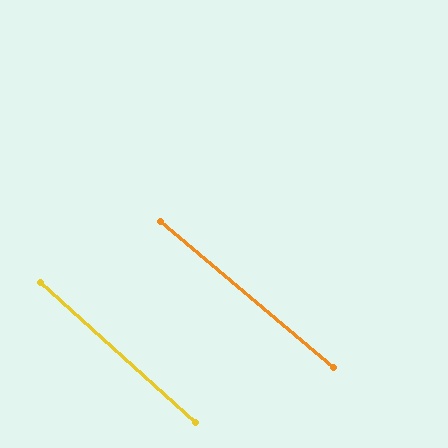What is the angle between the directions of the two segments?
Approximately 2 degrees.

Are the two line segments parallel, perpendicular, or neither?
Parallel — their directions differ by only 1.7°.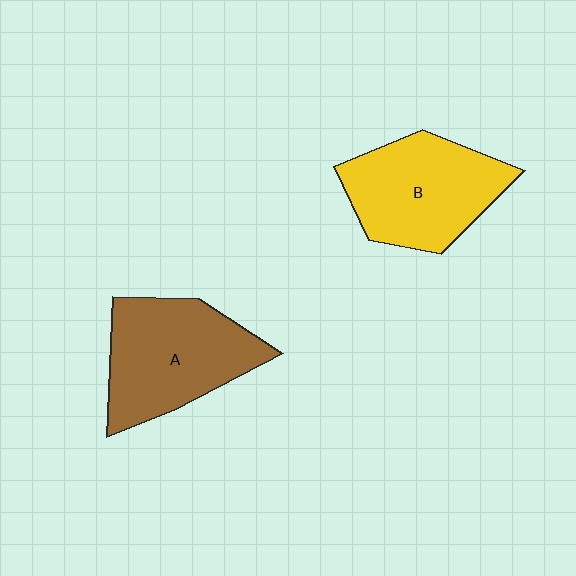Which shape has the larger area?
Shape A (brown).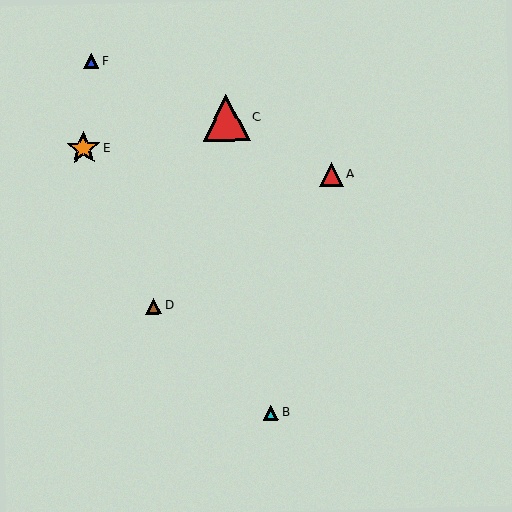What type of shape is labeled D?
Shape D is a brown triangle.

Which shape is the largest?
The red triangle (labeled C) is the largest.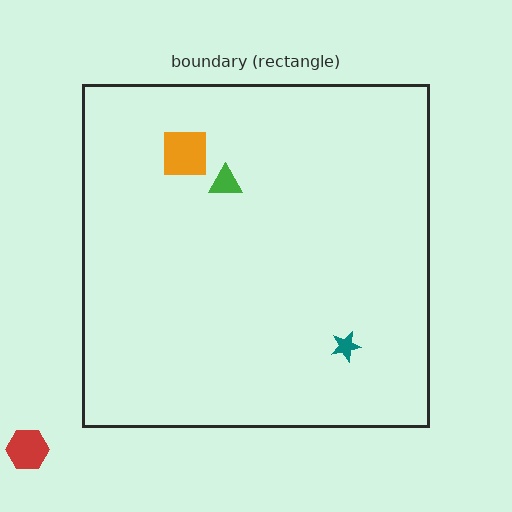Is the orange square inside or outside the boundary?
Inside.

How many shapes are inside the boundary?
3 inside, 1 outside.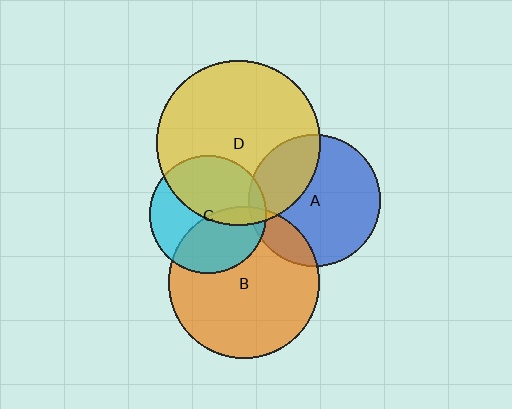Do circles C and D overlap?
Yes.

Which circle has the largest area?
Circle D (yellow).